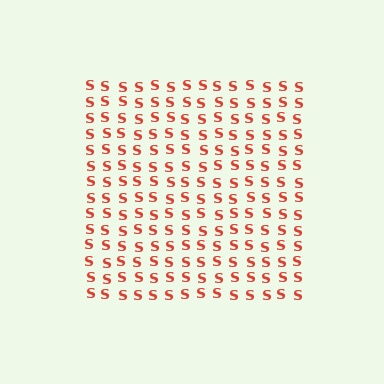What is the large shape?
The large shape is a square.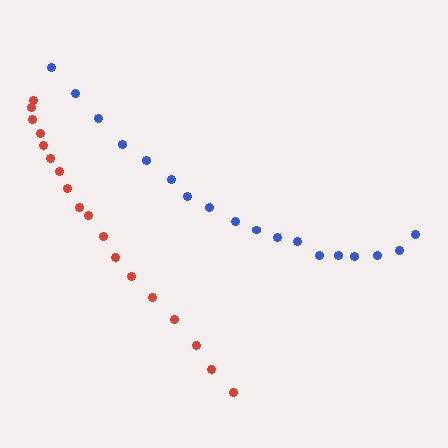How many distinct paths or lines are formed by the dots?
There are 2 distinct paths.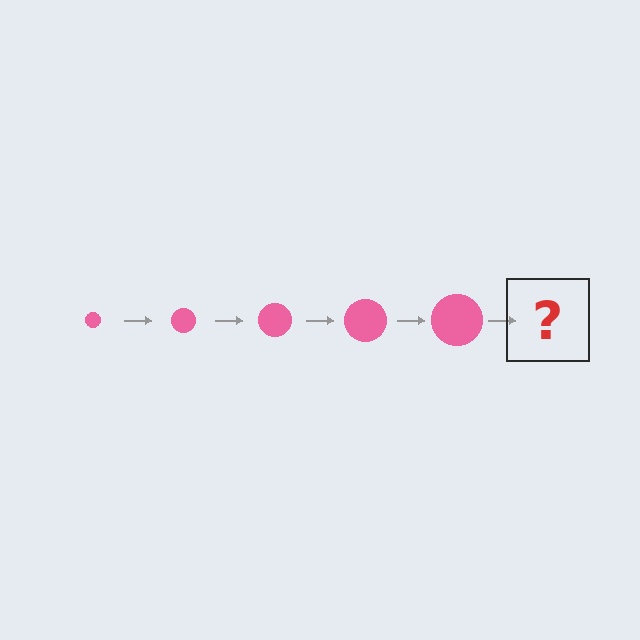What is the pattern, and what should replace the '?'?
The pattern is that the circle gets progressively larger each step. The '?' should be a pink circle, larger than the previous one.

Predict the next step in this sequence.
The next step is a pink circle, larger than the previous one.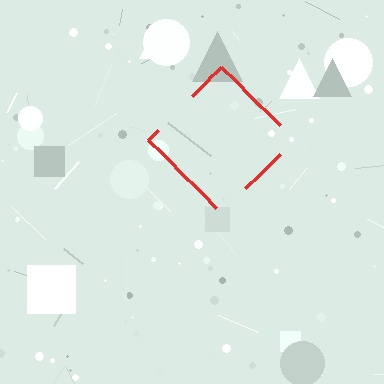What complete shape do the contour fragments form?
The contour fragments form a diamond.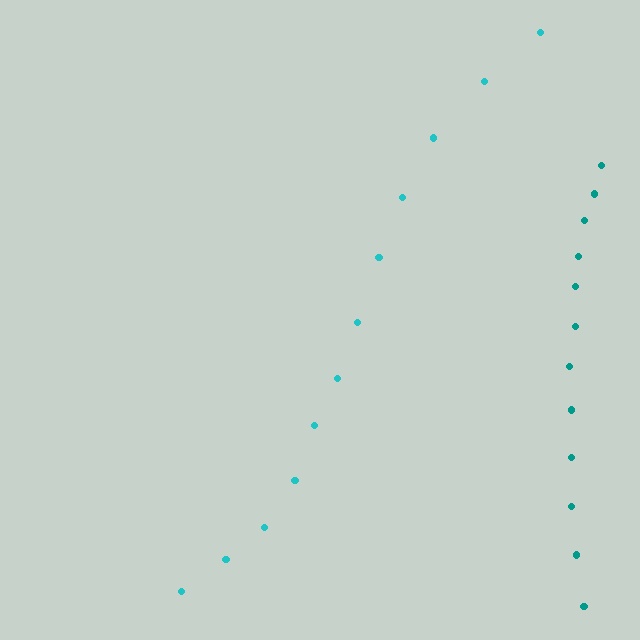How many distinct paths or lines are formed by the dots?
There are 2 distinct paths.